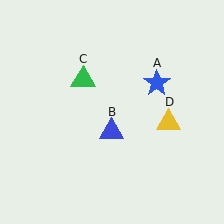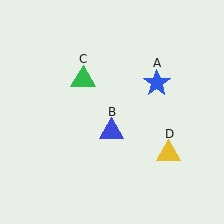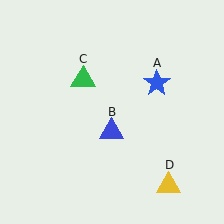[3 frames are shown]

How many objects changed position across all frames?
1 object changed position: yellow triangle (object D).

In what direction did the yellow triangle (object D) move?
The yellow triangle (object D) moved down.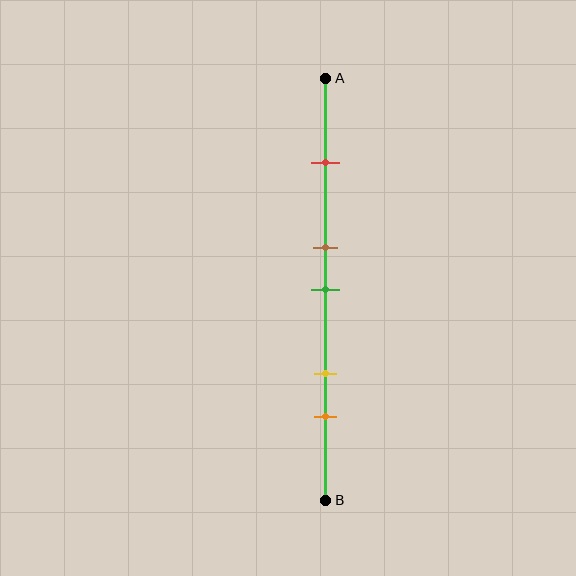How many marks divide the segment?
There are 5 marks dividing the segment.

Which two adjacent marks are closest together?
The brown and green marks are the closest adjacent pair.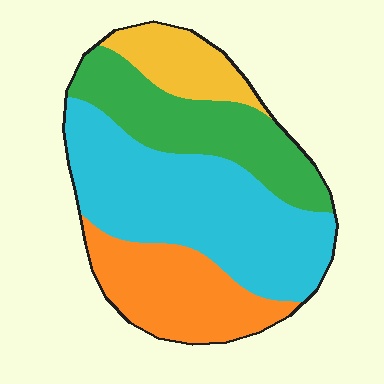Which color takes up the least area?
Yellow, at roughly 10%.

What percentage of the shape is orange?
Orange takes up between a sixth and a third of the shape.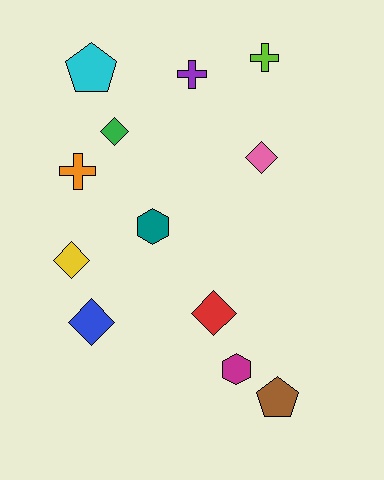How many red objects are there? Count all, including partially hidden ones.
There is 1 red object.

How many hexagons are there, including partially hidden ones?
There are 2 hexagons.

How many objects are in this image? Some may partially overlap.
There are 12 objects.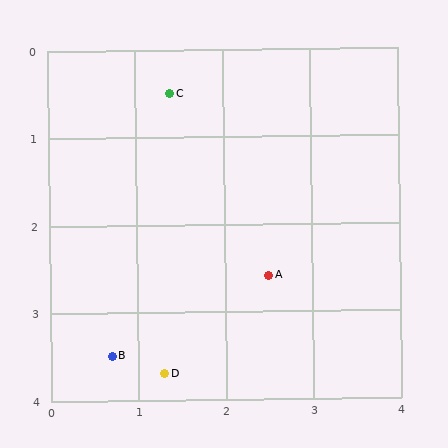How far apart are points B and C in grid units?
Points B and C are about 3.1 grid units apart.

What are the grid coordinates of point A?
Point A is at approximately (2.5, 2.6).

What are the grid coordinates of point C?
Point C is at approximately (1.4, 0.5).